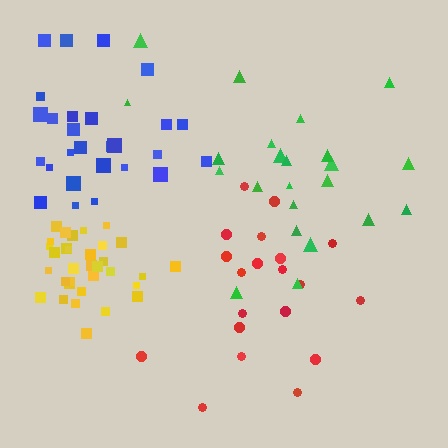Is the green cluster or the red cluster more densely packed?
Green.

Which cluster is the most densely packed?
Yellow.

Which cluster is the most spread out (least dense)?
Red.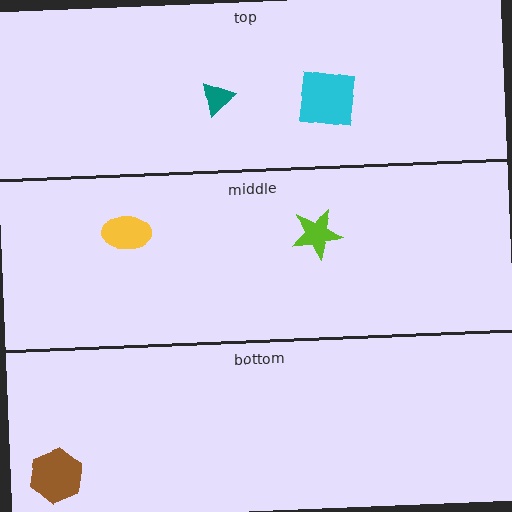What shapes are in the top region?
The cyan square, the teal triangle.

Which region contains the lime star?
The middle region.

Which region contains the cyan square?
The top region.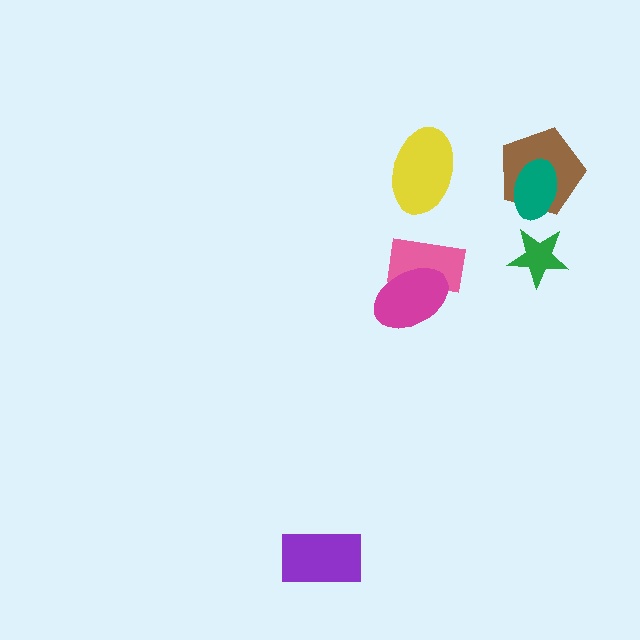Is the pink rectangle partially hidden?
Yes, it is partially covered by another shape.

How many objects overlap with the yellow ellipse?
0 objects overlap with the yellow ellipse.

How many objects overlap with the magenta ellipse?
1 object overlaps with the magenta ellipse.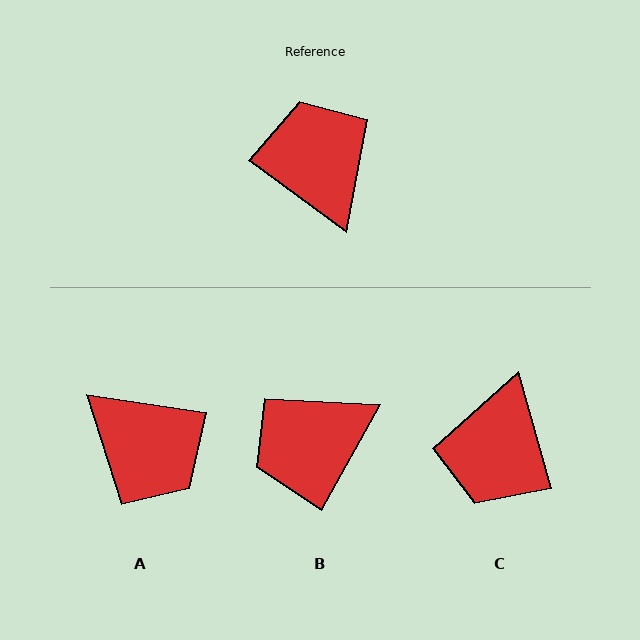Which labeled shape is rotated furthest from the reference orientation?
A, about 152 degrees away.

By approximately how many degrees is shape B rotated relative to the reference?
Approximately 97 degrees counter-clockwise.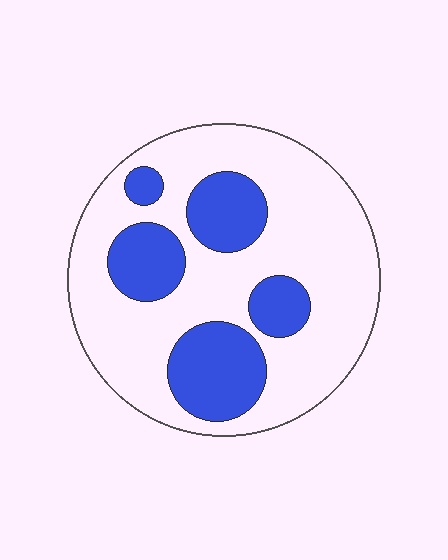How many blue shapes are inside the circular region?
5.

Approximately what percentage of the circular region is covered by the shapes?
Approximately 30%.